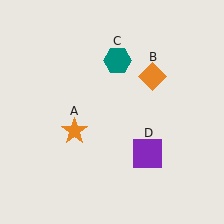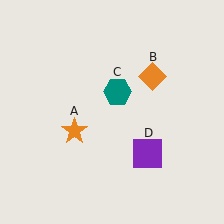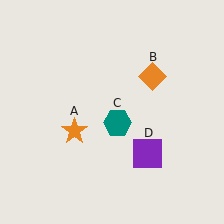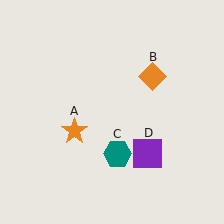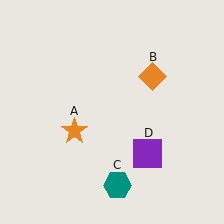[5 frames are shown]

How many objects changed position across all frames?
1 object changed position: teal hexagon (object C).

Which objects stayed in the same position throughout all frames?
Orange star (object A) and orange diamond (object B) and purple square (object D) remained stationary.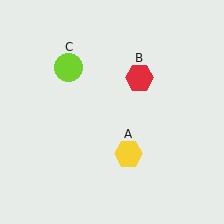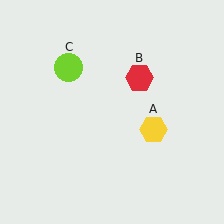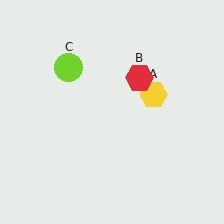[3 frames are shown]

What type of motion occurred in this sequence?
The yellow hexagon (object A) rotated counterclockwise around the center of the scene.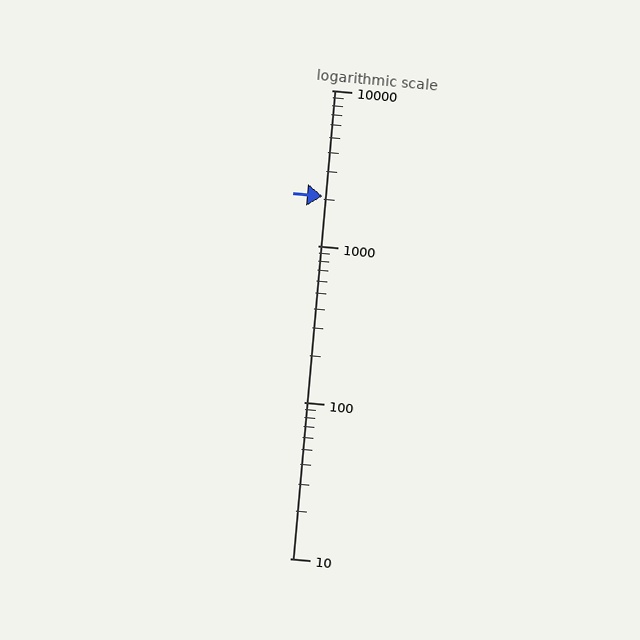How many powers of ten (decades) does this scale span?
The scale spans 3 decades, from 10 to 10000.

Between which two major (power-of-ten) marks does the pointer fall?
The pointer is between 1000 and 10000.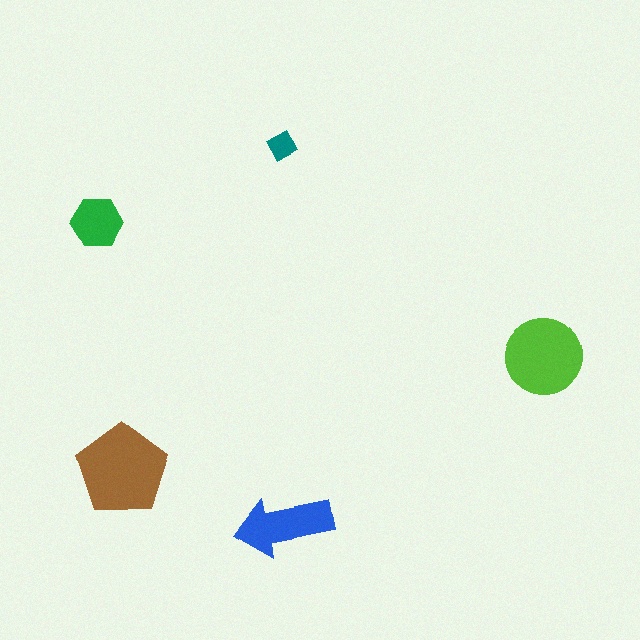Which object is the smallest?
The teal diamond.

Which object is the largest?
The brown pentagon.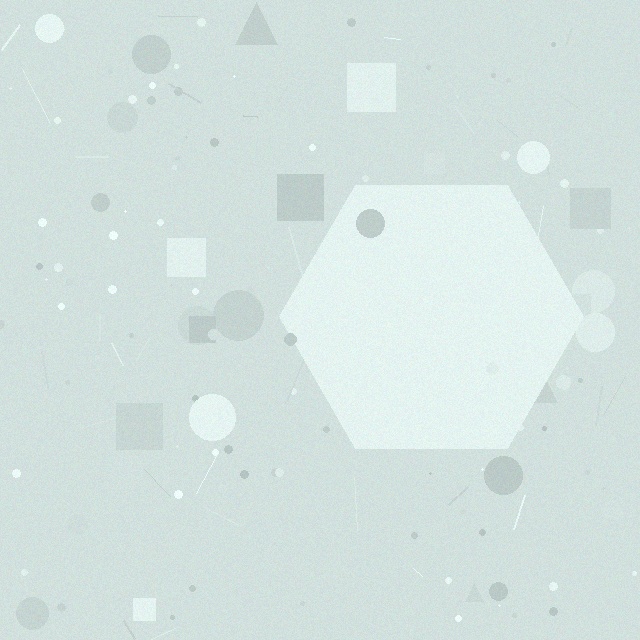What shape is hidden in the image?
A hexagon is hidden in the image.